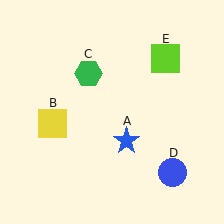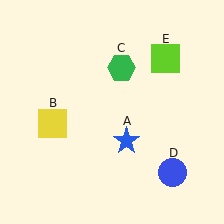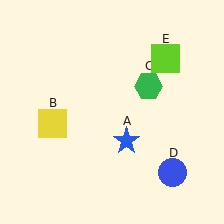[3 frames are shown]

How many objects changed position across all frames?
1 object changed position: green hexagon (object C).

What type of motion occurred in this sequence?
The green hexagon (object C) rotated clockwise around the center of the scene.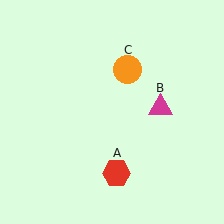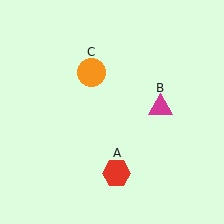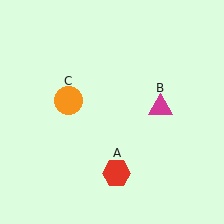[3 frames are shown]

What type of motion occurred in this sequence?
The orange circle (object C) rotated counterclockwise around the center of the scene.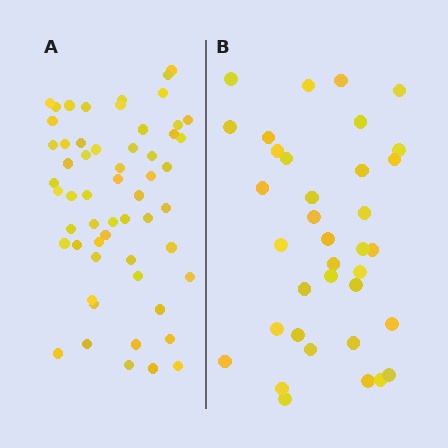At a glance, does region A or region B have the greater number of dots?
Region A (the left region) has more dots.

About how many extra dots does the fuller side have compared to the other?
Region A has approximately 20 more dots than region B.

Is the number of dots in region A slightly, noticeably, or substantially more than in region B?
Region A has substantially more. The ratio is roughly 1.6 to 1.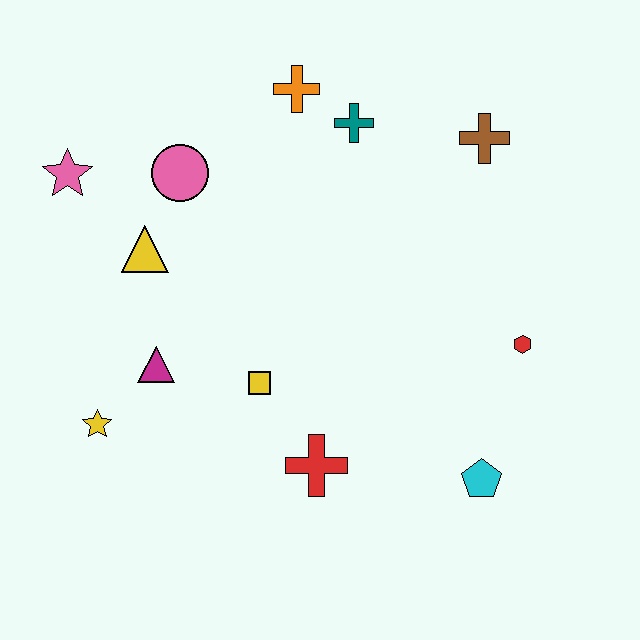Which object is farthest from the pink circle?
The cyan pentagon is farthest from the pink circle.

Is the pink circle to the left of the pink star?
No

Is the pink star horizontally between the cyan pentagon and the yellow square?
No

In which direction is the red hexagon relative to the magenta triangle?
The red hexagon is to the right of the magenta triangle.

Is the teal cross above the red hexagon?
Yes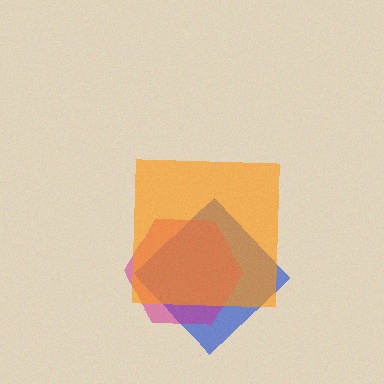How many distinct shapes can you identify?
There are 3 distinct shapes: a blue diamond, a magenta hexagon, an orange square.